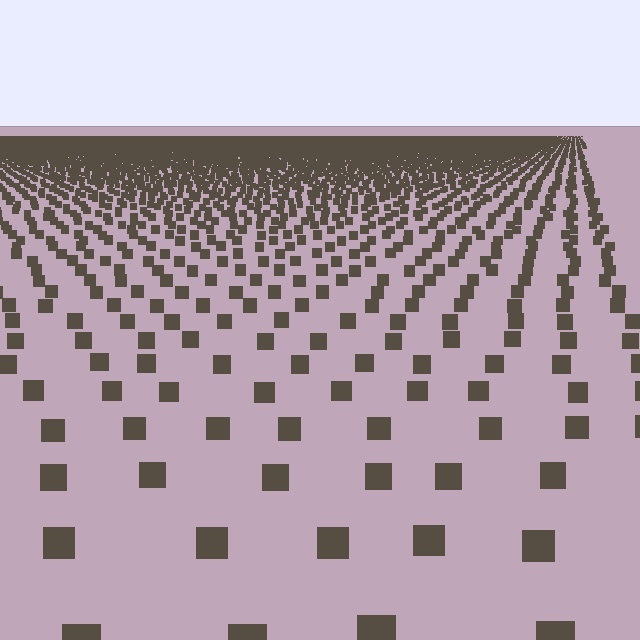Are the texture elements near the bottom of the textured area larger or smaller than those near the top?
Larger. Near the bottom, elements are closer to the viewer and appear at a bigger on-screen size.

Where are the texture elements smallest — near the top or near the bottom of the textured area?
Near the top.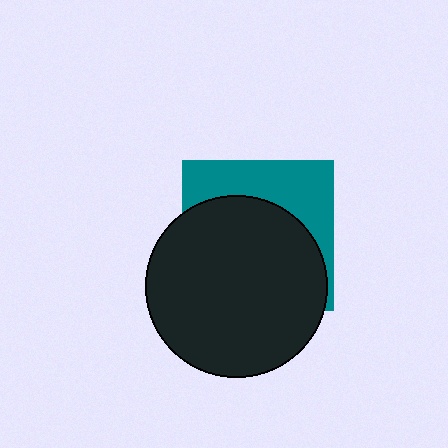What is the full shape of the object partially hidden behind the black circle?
The partially hidden object is a teal square.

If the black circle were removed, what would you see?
You would see the complete teal square.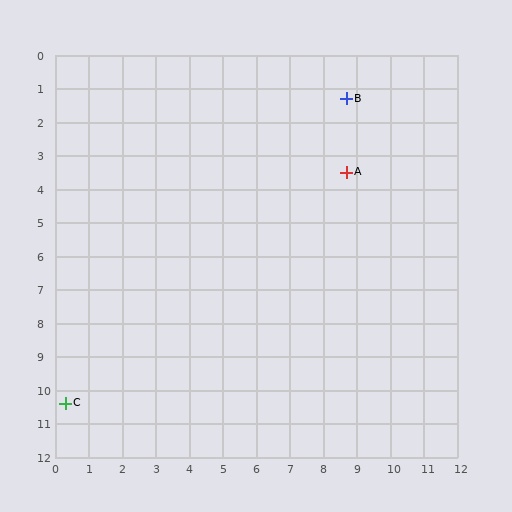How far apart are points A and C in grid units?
Points A and C are about 10.9 grid units apart.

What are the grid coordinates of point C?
Point C is at approximately (0.3, 10.4).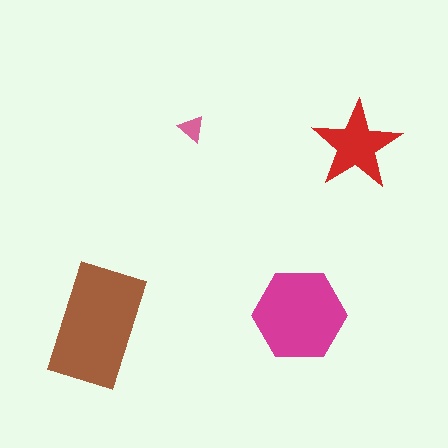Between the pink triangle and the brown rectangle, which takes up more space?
The brown rectangle.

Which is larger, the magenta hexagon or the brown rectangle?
The brown rectangle.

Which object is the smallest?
The pink triangle.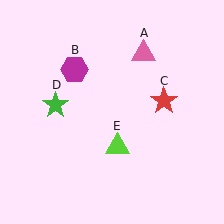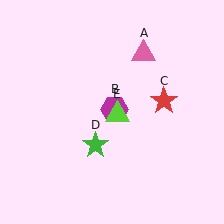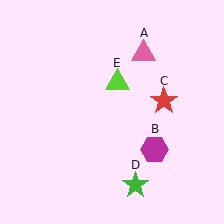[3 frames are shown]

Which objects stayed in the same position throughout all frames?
Pink triangle (object A) and red star (object C) remained stationary.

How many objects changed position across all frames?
3 objects changed position: magenta hexagon (object B), green star (object D), lime triangle (object E).